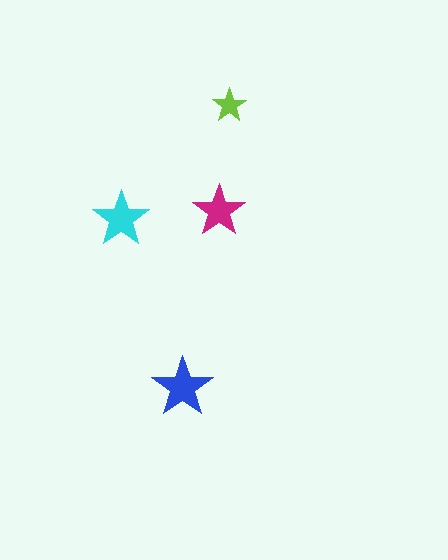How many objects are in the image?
There are 4 objects in the image.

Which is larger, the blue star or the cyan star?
The blue one.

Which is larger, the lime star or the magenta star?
The magenta one.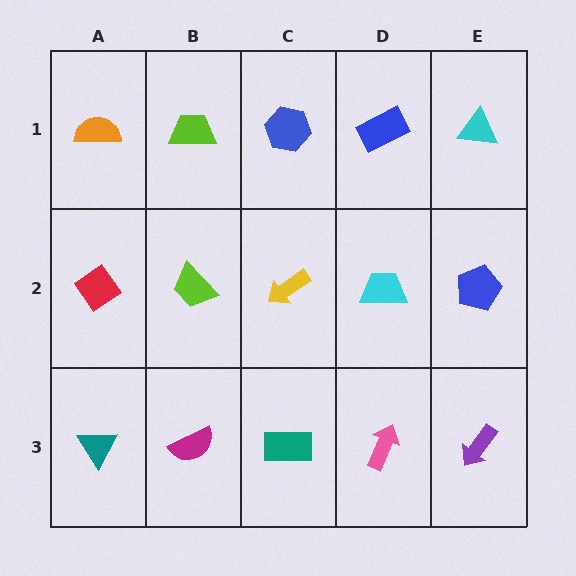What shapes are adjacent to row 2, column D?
A blue rectangle (row 1, column D), a pink arrow (row 3, column D), a yellow arrow (row 2, column C), a blue pentagon (row 2, column E).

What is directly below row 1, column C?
A yellow arrow.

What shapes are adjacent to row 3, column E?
A blue pentagon (row 2, column E), a pink arrow (row 3, column D).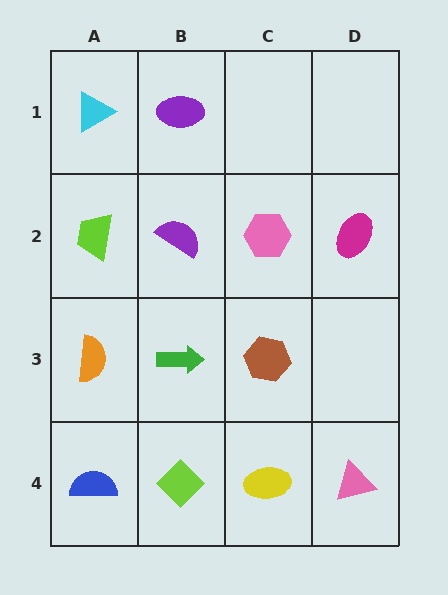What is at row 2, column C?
A pink hexagon.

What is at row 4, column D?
A pink triangle.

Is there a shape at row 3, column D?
No, that cell is empty.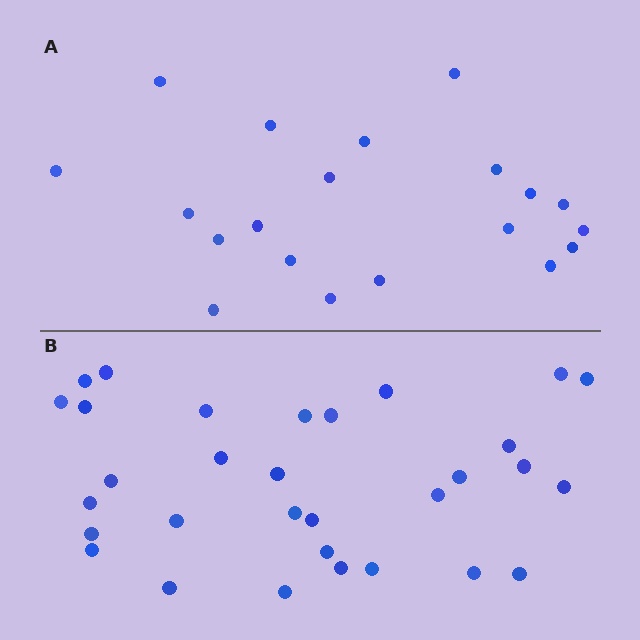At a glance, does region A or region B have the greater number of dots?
Region B (the bottom region) has more dots.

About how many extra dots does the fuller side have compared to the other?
Region B has roughly 12 or so more dots than region A.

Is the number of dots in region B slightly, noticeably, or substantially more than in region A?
Region B has substantially more. The ratio is roughly 1.6 to 1.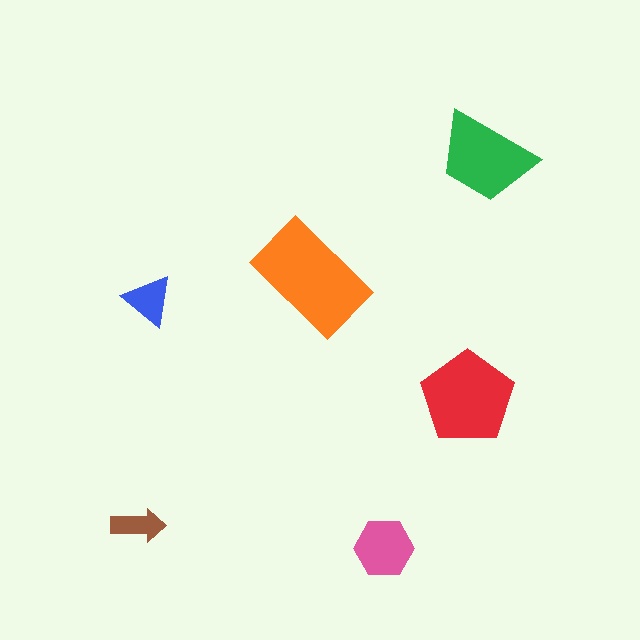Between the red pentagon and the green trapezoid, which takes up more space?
The red pentagon.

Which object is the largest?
The orange rectangle.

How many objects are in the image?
There are 6 objects in the image.